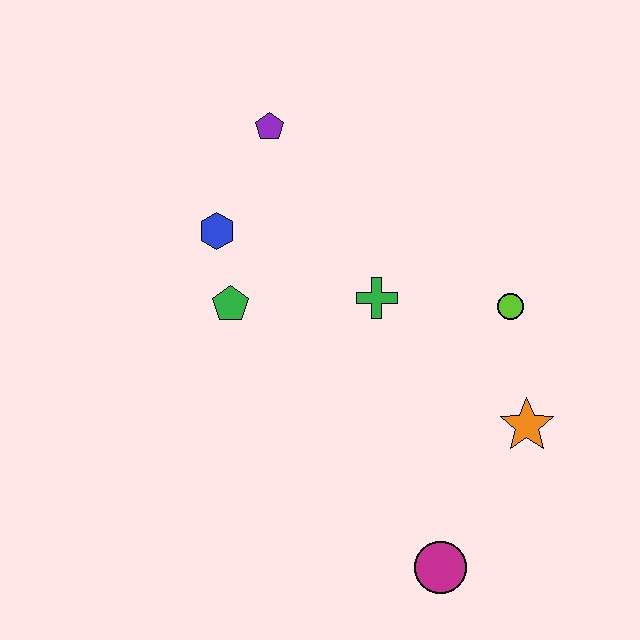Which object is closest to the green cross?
The lime circle is closest to the green cross.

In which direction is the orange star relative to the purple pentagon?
The orange star is below the purple pentagon.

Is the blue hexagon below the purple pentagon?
Yes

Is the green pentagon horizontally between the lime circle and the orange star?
No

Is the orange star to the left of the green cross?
No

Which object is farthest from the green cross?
The magenta circle is farthest from the green cross.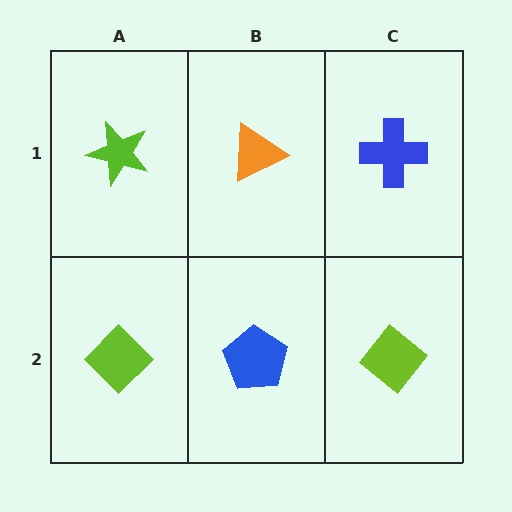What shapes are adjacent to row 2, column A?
A lime star (row 1, column A), a blue pentagon (row 2, column B).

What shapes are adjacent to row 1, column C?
A lime diamond (row 2, column C), an orange triangle (row 1, column B).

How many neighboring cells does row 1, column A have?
2.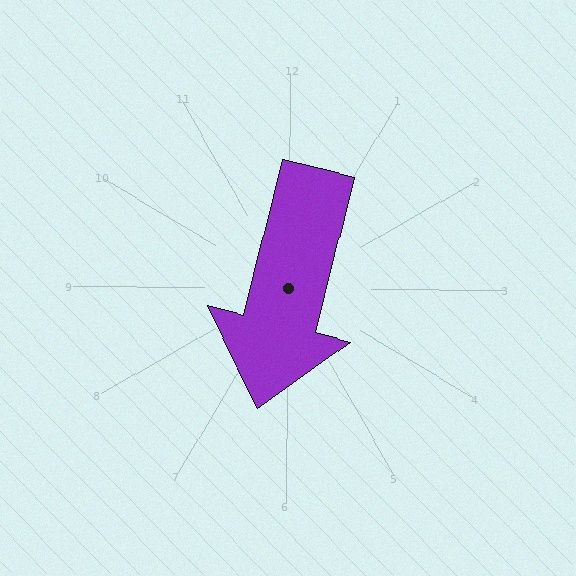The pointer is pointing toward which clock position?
Roughly 6 o'clock.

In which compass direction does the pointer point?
South.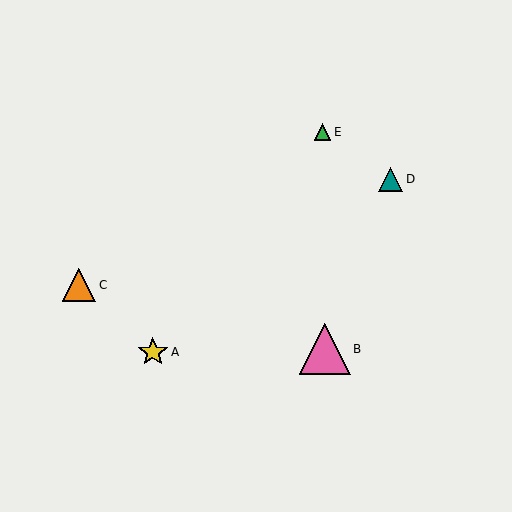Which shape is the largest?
The pink triangle (labeled B) is the largest.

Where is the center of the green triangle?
The center of the green triangle is at (323, 132).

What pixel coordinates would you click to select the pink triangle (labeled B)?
Click at (325, 349) to select the pink triangle B.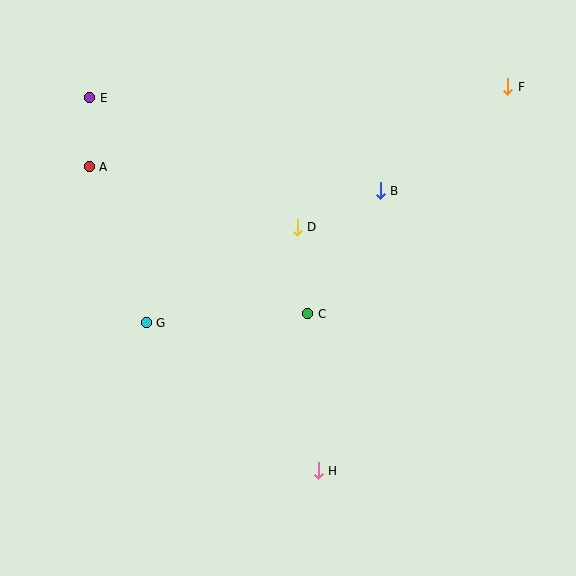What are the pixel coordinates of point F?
Point F is at (508, 87).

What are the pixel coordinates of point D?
Point D is at (297, 227).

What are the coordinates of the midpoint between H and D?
The midpoint between H and D is at (308, 349).